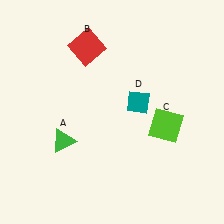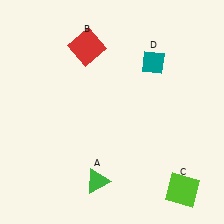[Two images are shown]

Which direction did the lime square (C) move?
The lime square (C) moved down.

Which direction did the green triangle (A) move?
The green triangle (A) moved down.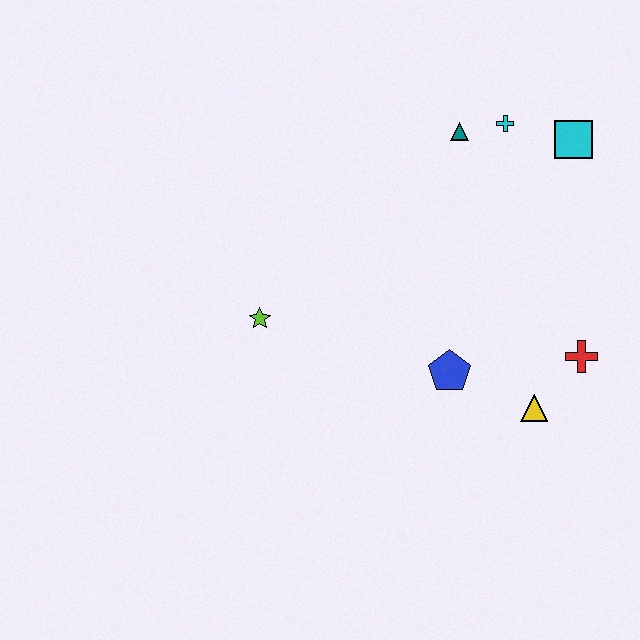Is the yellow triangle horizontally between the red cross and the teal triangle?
Yes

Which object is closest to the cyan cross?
The teal triangle is closest to the cyan cross.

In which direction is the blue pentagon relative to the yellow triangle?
The blue pentagon is to the left of the yellow triangle.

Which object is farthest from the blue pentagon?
The cyan square is farthest from the blue pentagon.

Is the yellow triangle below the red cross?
Yes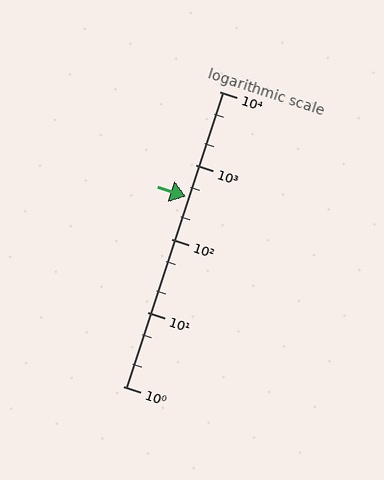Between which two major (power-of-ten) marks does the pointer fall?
The pointer is between 100 and 1000.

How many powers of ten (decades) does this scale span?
The scale spans 4 decades, from 1 to 10000.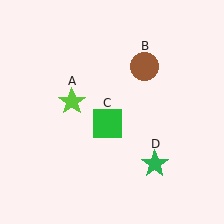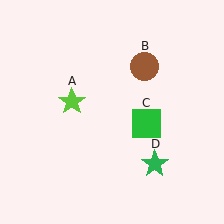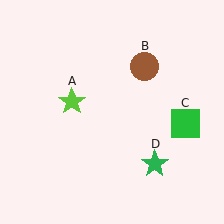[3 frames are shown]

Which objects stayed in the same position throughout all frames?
Lime star (object A) and brown circle (object B) and green star (object D) remained stationary.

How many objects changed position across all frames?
1 object changed position: green square (object C).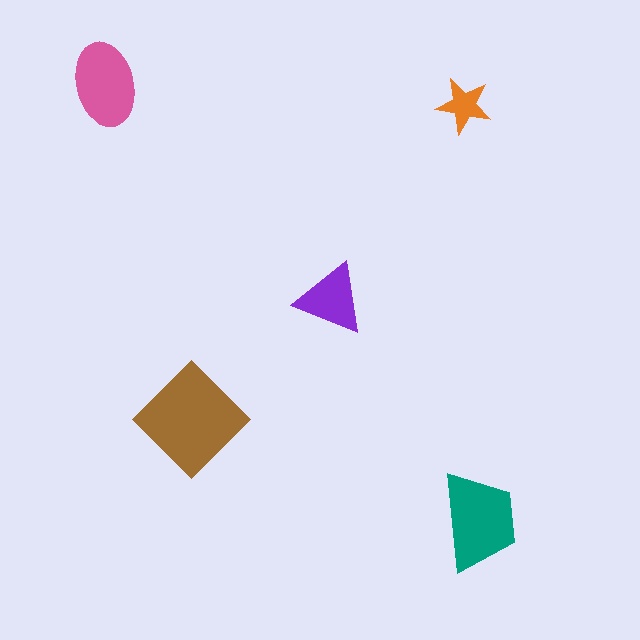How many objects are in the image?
There are 5 objects in the image.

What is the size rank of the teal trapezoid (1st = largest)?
2nd.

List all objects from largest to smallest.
The brown diamond, the teal trapezoid, the pink ellipse, the purple triangle, the orange star.